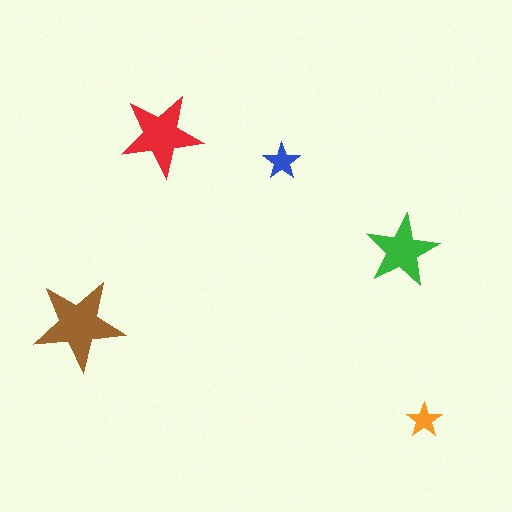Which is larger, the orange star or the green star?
The green one.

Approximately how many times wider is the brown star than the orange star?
About 2.5 times wider.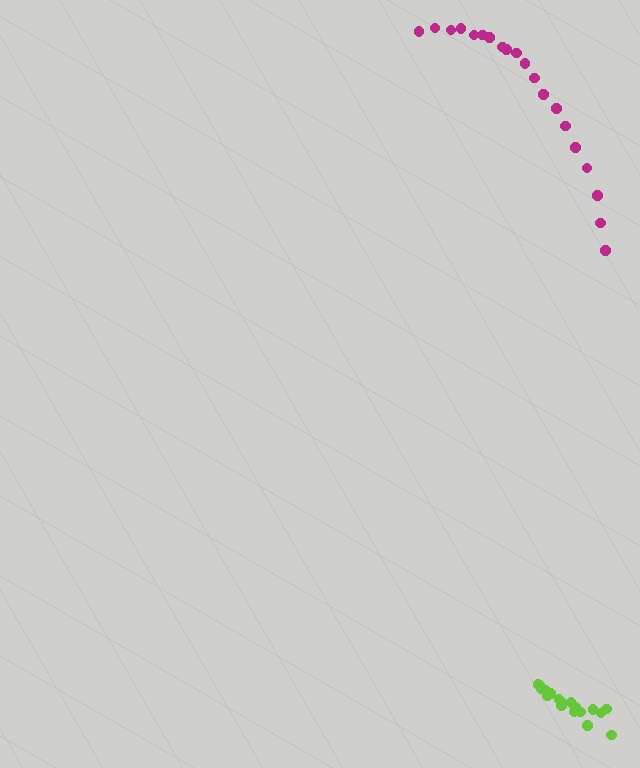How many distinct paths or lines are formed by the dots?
There are 2 distinct paths.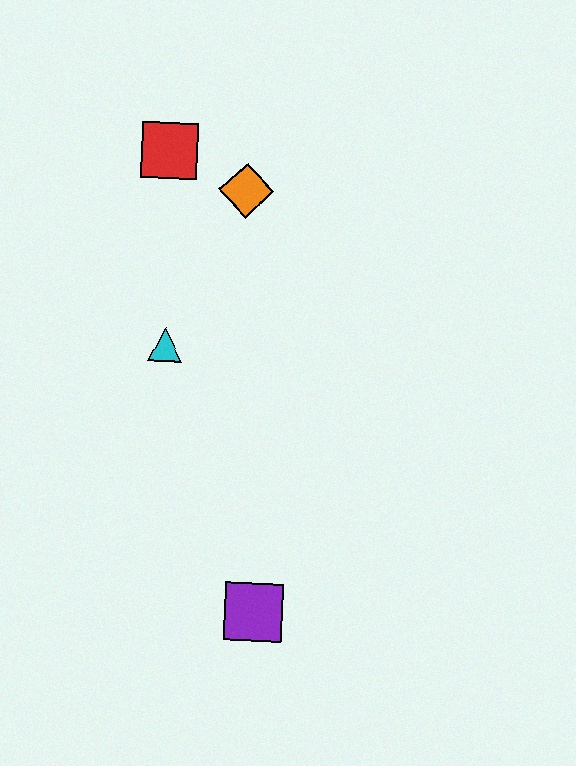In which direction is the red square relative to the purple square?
The red square is above the purple square.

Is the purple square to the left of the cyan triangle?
No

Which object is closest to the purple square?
The cyan triangle is closest to the purple square.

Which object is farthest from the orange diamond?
The purple square is farthest from the orange diamond.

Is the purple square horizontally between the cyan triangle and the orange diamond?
No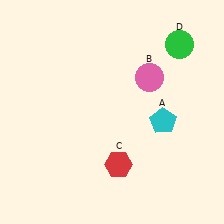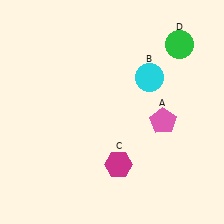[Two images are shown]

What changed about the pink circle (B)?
In Image 1, B is pink. In Image 2, it changed to cyan.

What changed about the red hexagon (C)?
In Image 1, C is red. In Image 2, it changed to magenta.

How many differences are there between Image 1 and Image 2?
There are 3 differences between the two images.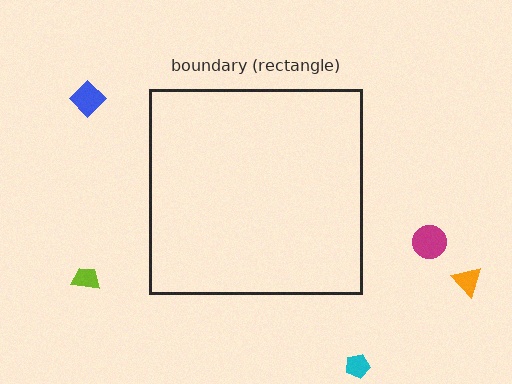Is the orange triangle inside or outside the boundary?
Outside.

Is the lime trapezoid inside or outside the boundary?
Outside.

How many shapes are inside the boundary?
0 inside, 5 outside.